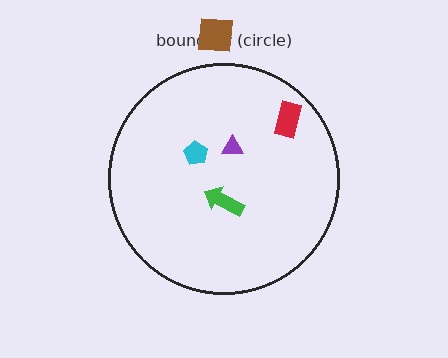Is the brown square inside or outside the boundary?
Outside.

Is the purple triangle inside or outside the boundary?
Inside.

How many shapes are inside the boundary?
4 inside, 1 outside.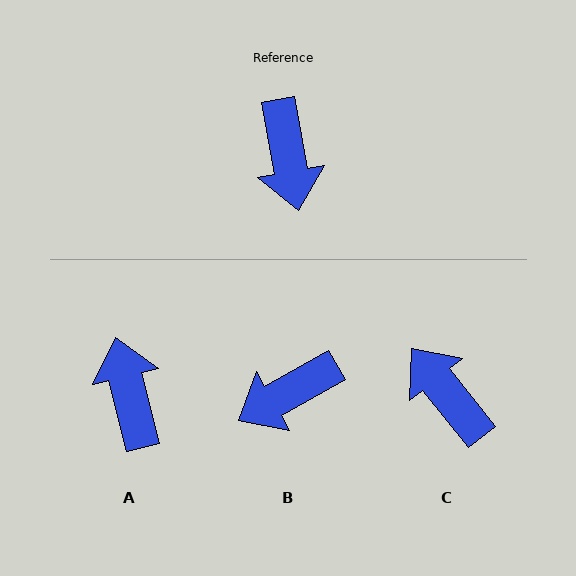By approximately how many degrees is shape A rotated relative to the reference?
Approximately 177 degrees clockwise.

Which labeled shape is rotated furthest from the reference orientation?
A, about 177 degrees away.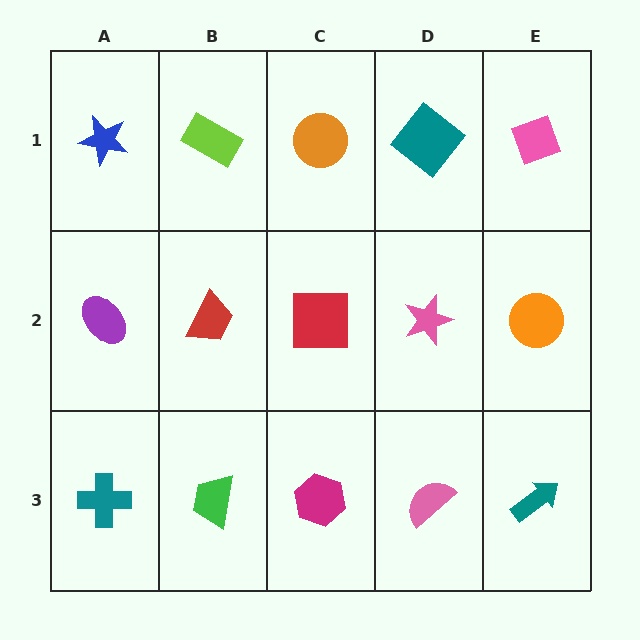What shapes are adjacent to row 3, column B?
A red trapezoid (row 2, column B), a teal cross (row 3, column A), a magenta hexagon (row 3, column C).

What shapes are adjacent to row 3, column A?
A purple ellipse (row 2, column A), a green trapezoid (row 3, column B).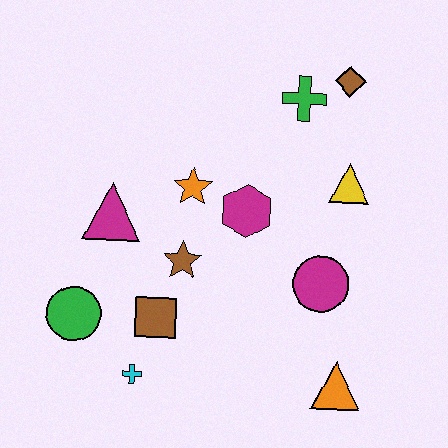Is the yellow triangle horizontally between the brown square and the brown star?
No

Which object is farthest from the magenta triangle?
The orange triangle is farthest from the magenta triangle.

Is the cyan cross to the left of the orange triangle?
Yes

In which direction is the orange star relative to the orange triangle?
The orange star is above the orange triangle.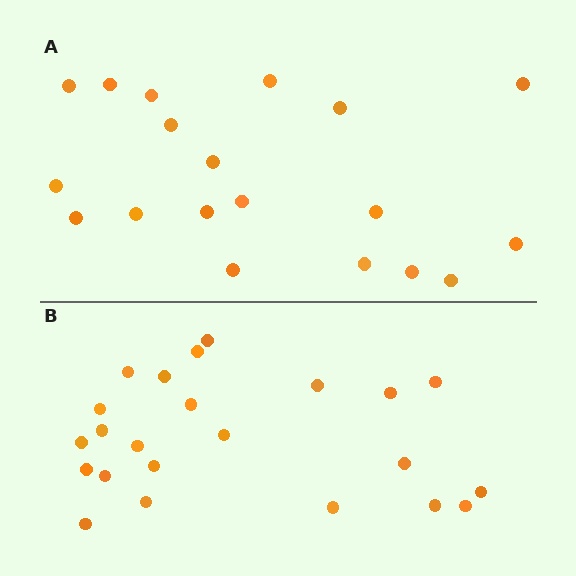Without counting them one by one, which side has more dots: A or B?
Region B (the bottom region) has more dots.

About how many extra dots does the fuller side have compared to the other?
Region B has about 4 more dots than region A.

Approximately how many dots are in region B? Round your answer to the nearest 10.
About 20 dots. (The exact count is 23, which rounds to 20.)